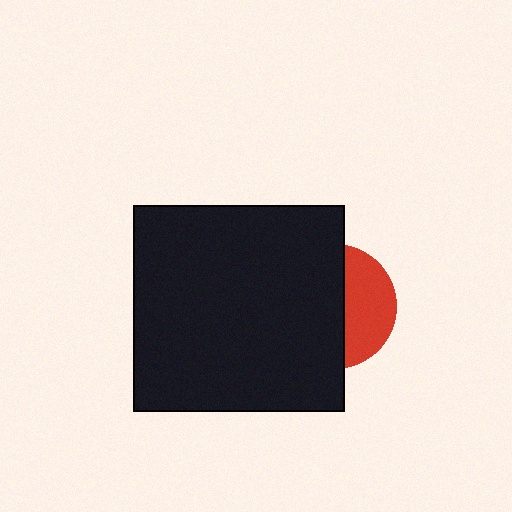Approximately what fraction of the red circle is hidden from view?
Roughly 61% of the red circle is hidden behind the black rectangle.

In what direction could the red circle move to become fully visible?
The red circle could move right. That would shift it out from behind the black rectangle entirely.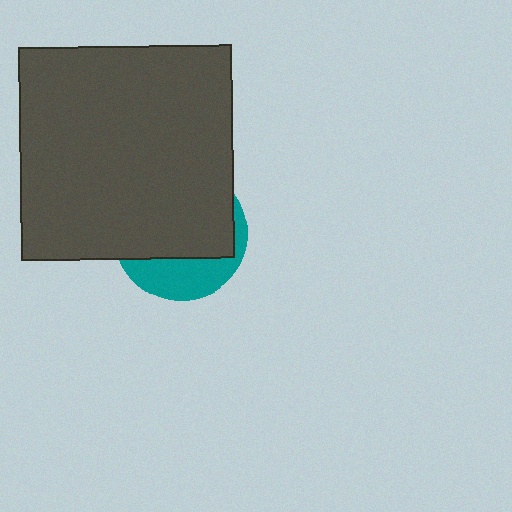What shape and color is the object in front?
The object in front is a dark gray square.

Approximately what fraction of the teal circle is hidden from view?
Roughly 69% of the teal circle is hidden behind the dark gray square.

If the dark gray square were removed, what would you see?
You would see the complete teal circle.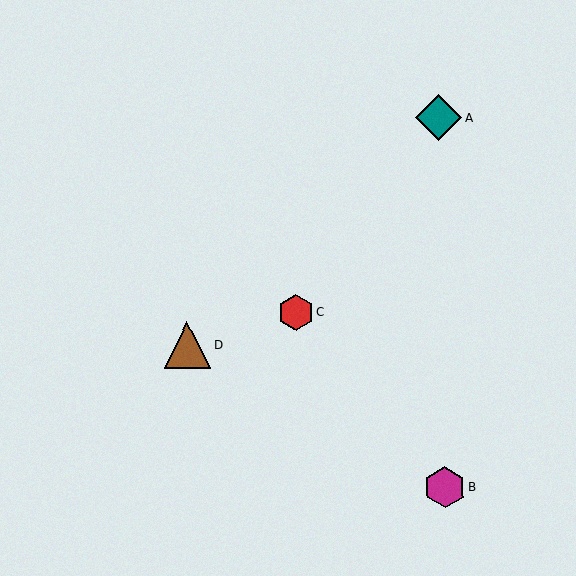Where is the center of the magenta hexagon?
The center of the magenta hexagon is at (445, 487).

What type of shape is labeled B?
Shape B is a magenta hexagon.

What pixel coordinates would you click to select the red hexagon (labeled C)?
Click at (296, 312) to select the red hexagon C.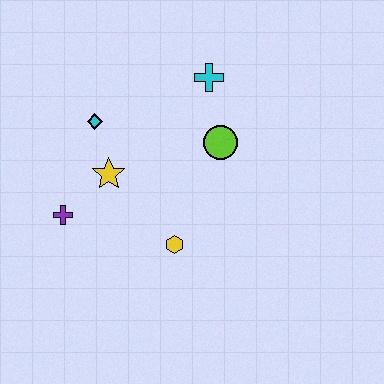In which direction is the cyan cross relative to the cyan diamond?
The cyan cross is to the right of the cyan diamond.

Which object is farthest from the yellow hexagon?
The cyan cross is farthest from the yellow hexagon.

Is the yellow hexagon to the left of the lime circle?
Yes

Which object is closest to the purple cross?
The yellow star is closest to the purple cross.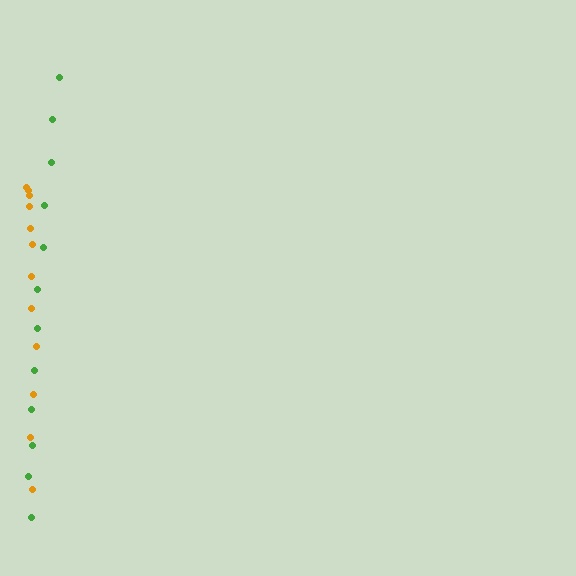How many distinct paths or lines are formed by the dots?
There are 2 distinct paths.